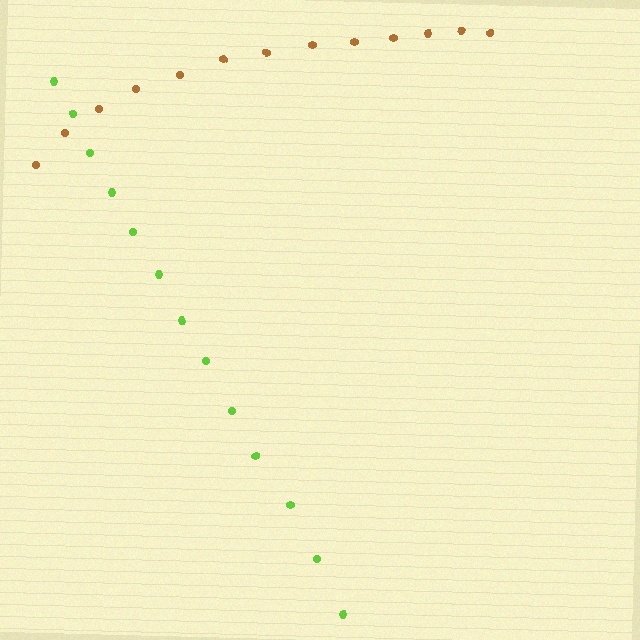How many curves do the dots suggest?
There are 2 distinct paths.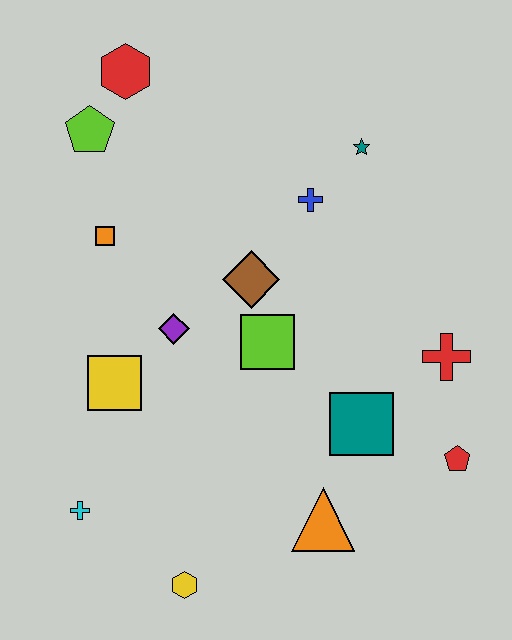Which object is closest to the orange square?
The lime pentagon is closest to the orange square.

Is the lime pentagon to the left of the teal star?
Yes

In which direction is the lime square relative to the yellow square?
The lime square is to the right of the yellow square.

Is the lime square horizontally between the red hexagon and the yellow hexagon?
No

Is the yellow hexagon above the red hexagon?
No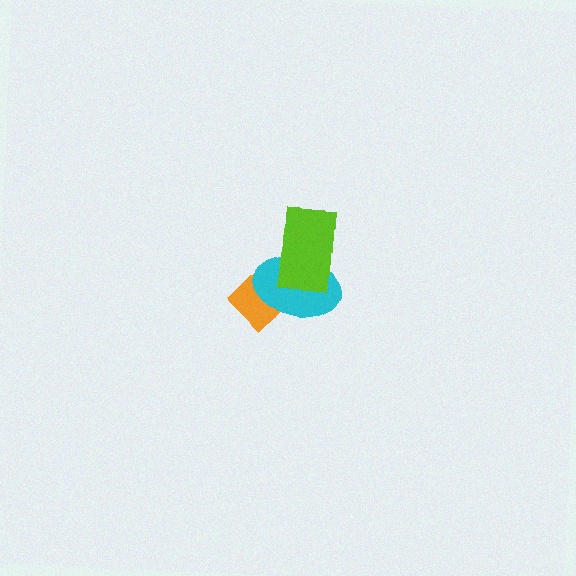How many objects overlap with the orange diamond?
1 object overlaps with the orange diamond.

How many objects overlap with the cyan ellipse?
2 objects overlap with the cyan ellipse.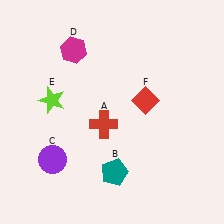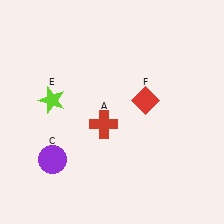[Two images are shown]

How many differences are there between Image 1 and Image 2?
There are 2 differences between the two images.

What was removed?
The teal pentagon (B), the magenta hexagon (D) were removed in Image 2.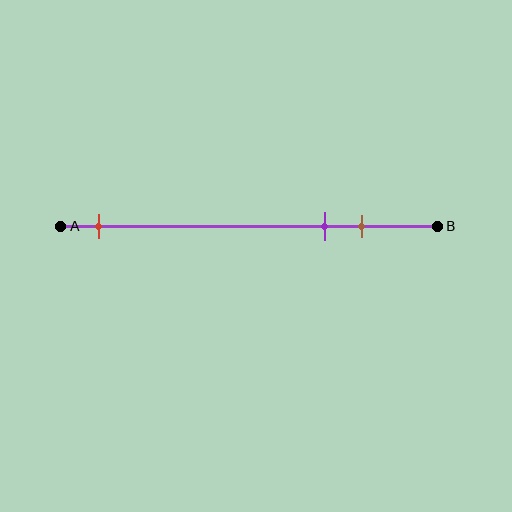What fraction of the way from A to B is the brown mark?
The brown mark is approximately 80% (0.8) of the way from A to B.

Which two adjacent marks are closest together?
The purple and brown marks are the closest adjacent pair.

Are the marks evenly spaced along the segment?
No, the marks are not evenly spaced.